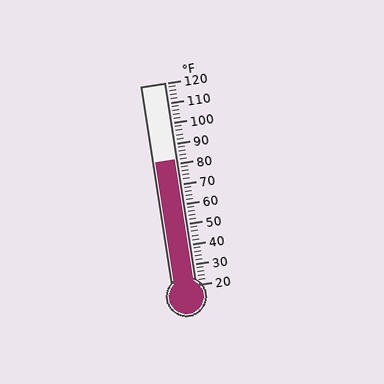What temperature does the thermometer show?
The thermometer shows approximately 82°F.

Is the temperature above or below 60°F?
The temperature is above 60°F.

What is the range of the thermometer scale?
The thermometer scale ranges from 20°F to 120°F.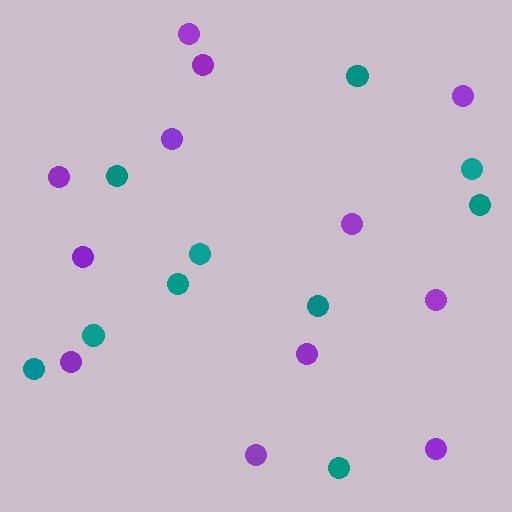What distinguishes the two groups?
There are 2 groups: one group of teal circles (10) and one group of purple circles (12).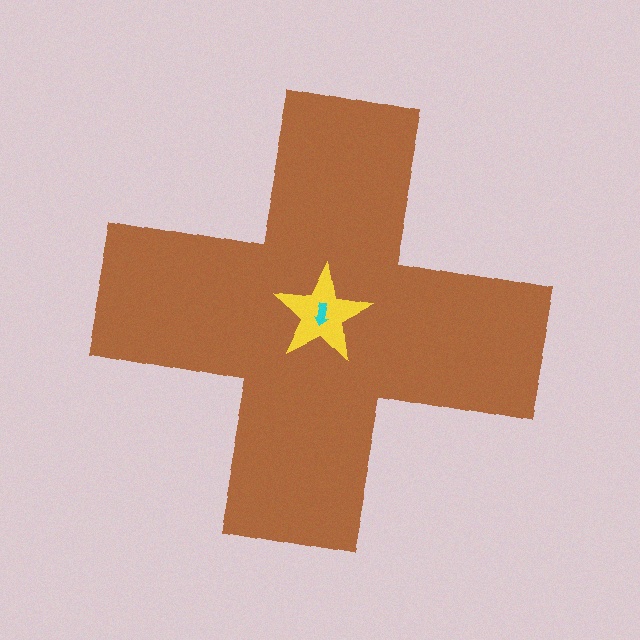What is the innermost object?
The cyan arrow.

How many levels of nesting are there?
3.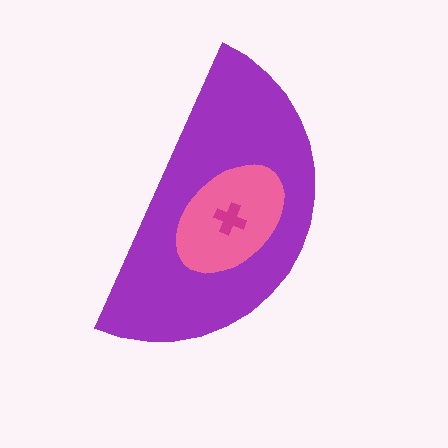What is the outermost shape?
The purple semicircle.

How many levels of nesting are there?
3.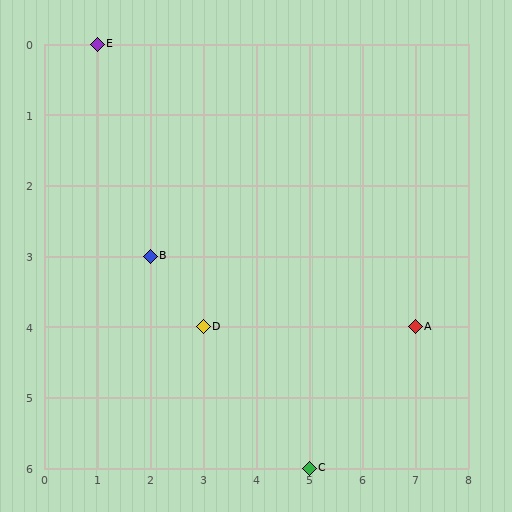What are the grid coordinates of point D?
Point D is at grid coordinates (3, 4).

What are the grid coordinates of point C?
Point C is at grid coordinates (5, 6).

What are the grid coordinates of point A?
Point A is at grid coordinates (7, 4).